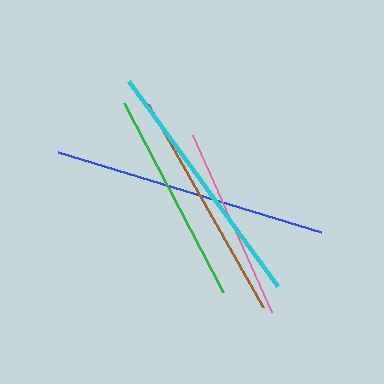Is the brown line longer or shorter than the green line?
The brown line is longer than the green line.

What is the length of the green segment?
The green segment is approximately 213 pixels long.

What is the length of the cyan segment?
The cyan segment is approximately 253 pixels long.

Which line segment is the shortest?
The pink line is the shortest at approximately 194 pixels.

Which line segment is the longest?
The blue line is the longest at approximately 275 pixels.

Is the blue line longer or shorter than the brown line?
The blue line is longer than the brown line.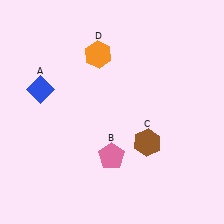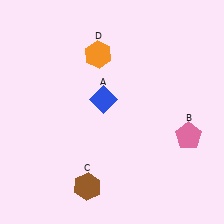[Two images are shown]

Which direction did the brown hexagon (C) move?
The brown hexagon (C) moved left.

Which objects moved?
The objects that moved are: the blue diamond (A), the pink pentagon (B), the brown hexagon (C).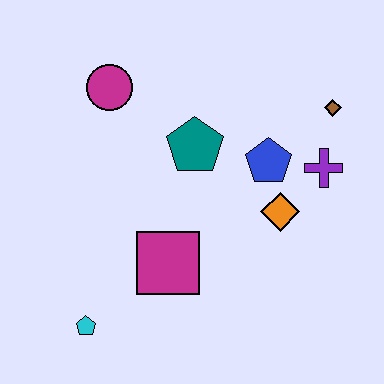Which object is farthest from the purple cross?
The cyan pentagon is farthest from the purple cross.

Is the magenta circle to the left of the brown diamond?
Yes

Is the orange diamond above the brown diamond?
No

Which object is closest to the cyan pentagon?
The magenta square is closest to the cyan pentagon.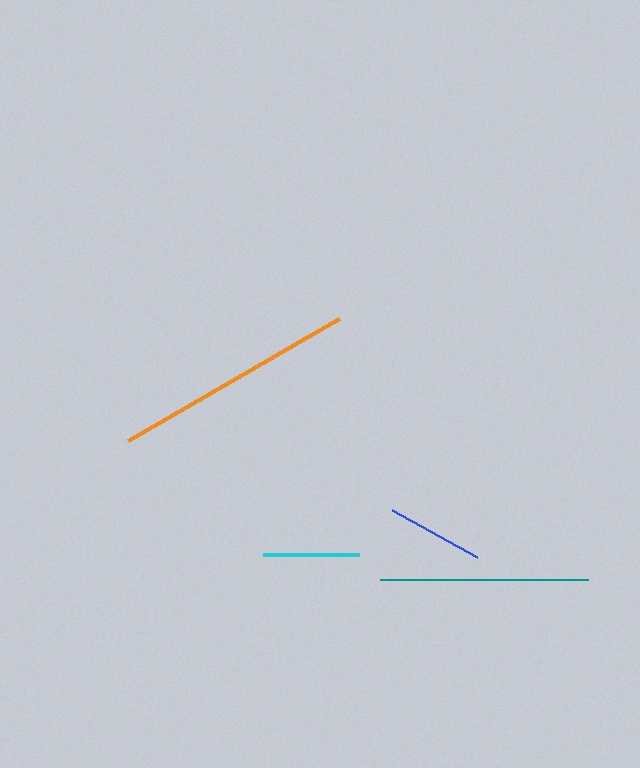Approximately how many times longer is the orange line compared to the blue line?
The orange line is approximately 2.5 times the length of the blue line.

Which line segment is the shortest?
The cyan line is the shortest at approximately 96 pixels.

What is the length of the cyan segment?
The cyan segment is approximately 96 pixels long.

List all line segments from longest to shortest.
From longest to shortest: orange, teal, blue, cyan.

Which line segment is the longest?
The orange line is the longest at approximately 243 pixels.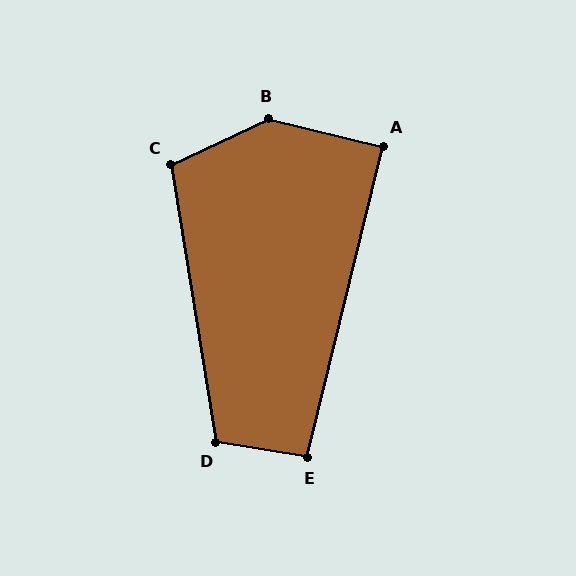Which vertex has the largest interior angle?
B, at approximately 141 degrees.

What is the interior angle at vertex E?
Approximately 94 degrees (approximately right).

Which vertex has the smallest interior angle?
A, at approximately 90 degrees.